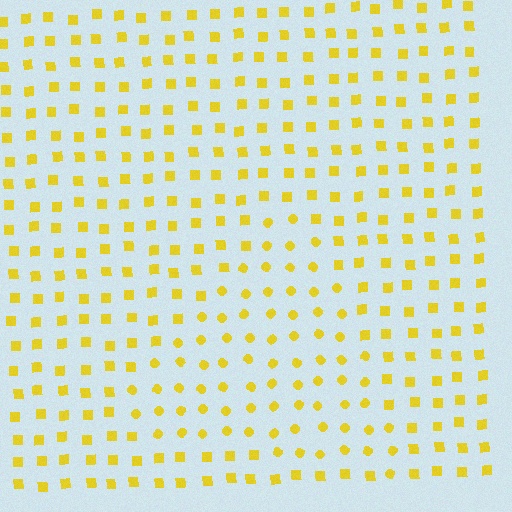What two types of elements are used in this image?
The image uses circles inside the triangle region and squares outside it.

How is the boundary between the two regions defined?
The boundary is defined by a change in element shape: circles inside vs. squares outside. All elements share the same color and spacing.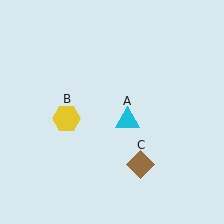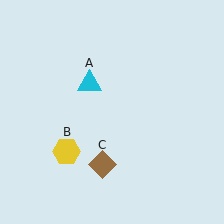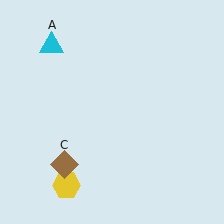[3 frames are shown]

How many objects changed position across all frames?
3 objects changed position: cyan triangle (object A), yellow hexagon (object B), brown diamond (object C).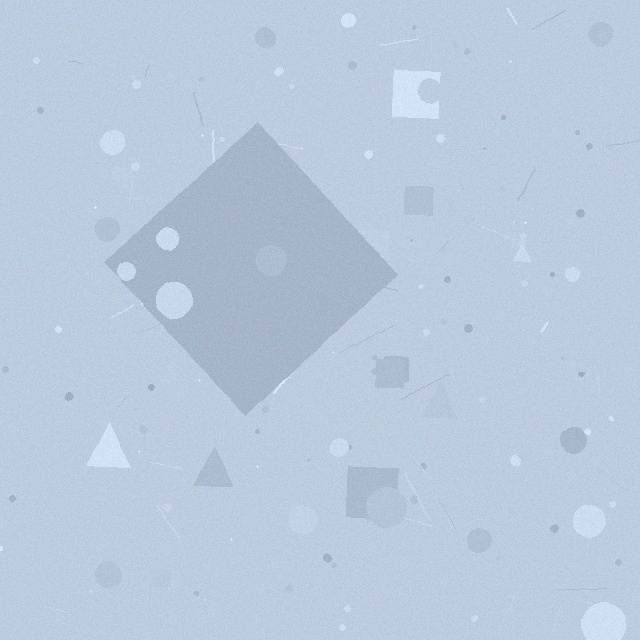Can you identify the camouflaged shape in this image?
The camouflaged shape is a diamond.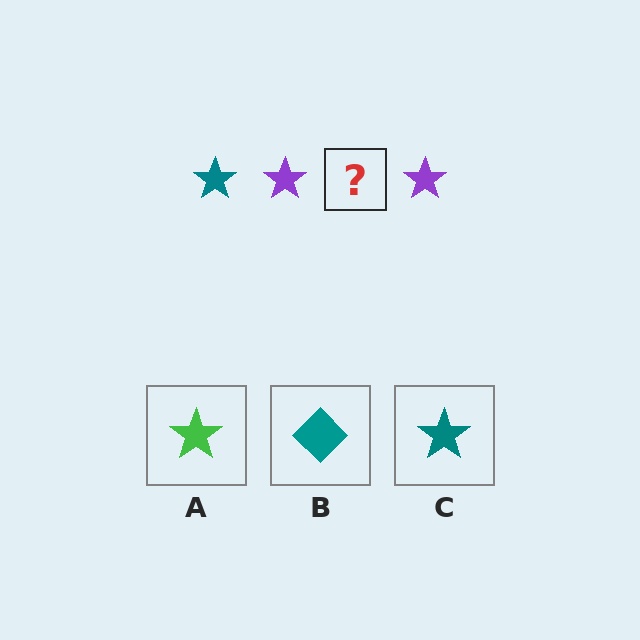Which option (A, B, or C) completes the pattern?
C.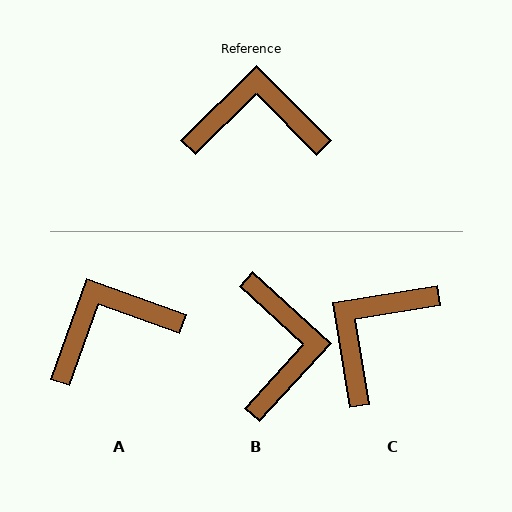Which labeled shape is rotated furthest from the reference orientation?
B, about 87 degrees away.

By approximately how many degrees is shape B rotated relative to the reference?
Approximately 87 degrees clockwise.